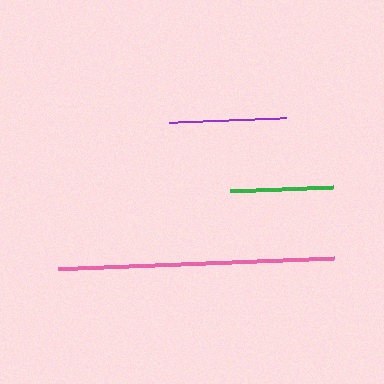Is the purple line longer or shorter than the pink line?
The pink line is longer than the purple line.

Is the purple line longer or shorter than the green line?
The purple line is longer than the green line.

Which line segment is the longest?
The pink line is the longest at approximately 277 pixels.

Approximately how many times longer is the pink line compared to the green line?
The pink line is approximately 2.7 times the length of the green line.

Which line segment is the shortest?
The green line is the shortest at approximately 103 pixels.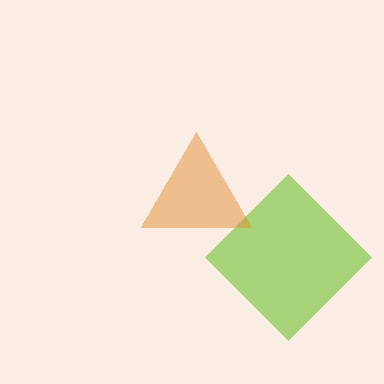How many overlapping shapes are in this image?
There are 2 overlapping shapes in the image.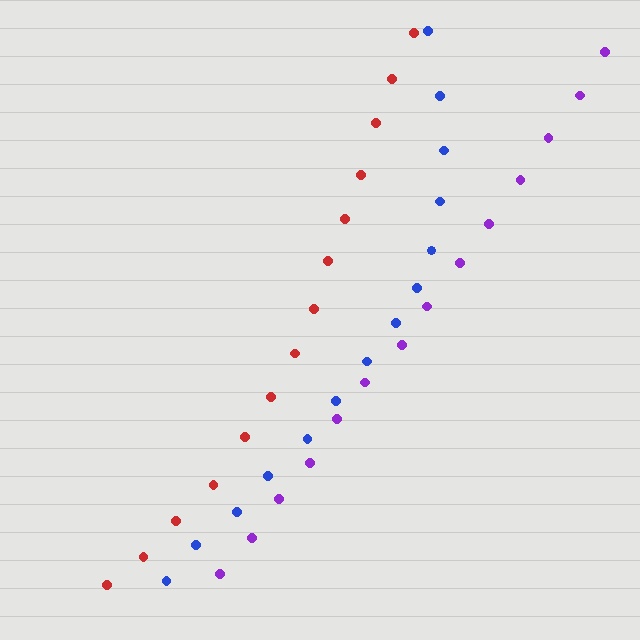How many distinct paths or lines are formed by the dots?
There are 3 distinct paths.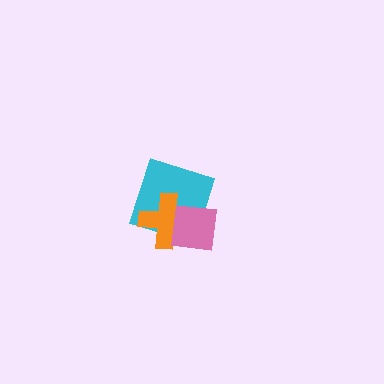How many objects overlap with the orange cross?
2 objects overlap with the orange cross.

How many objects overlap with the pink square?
2 objects overlap with the pink square.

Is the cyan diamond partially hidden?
Yes, it is partially covered by another shape.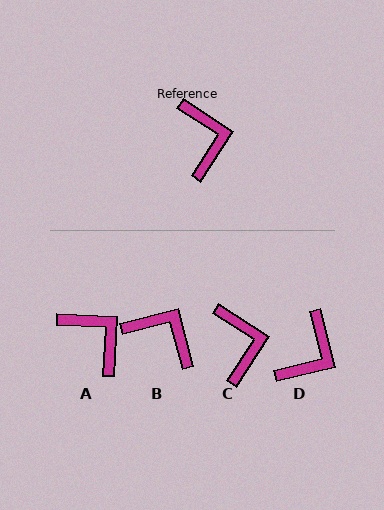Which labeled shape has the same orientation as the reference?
C.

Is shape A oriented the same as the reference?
No, it is off by about 30 degrees.